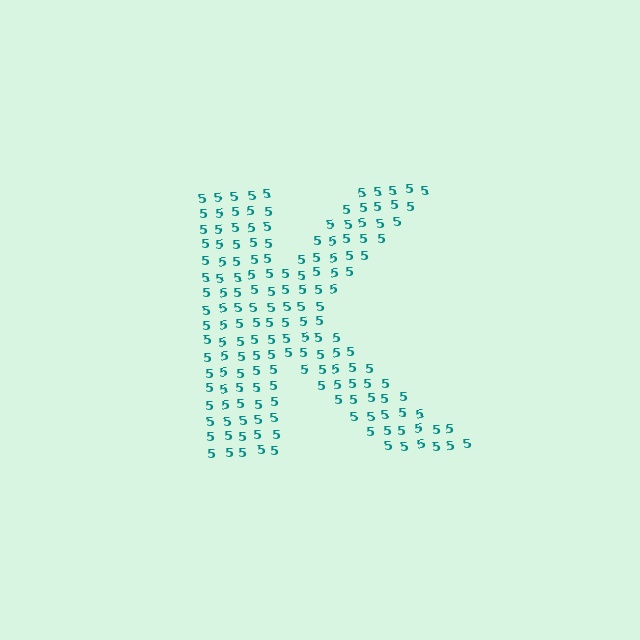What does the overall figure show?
The overall figure shows the letter K.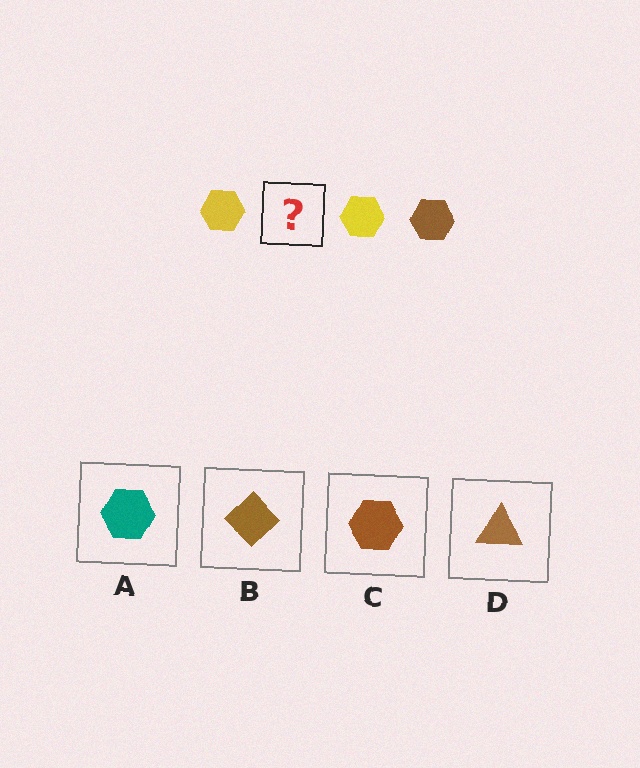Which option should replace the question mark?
Option C.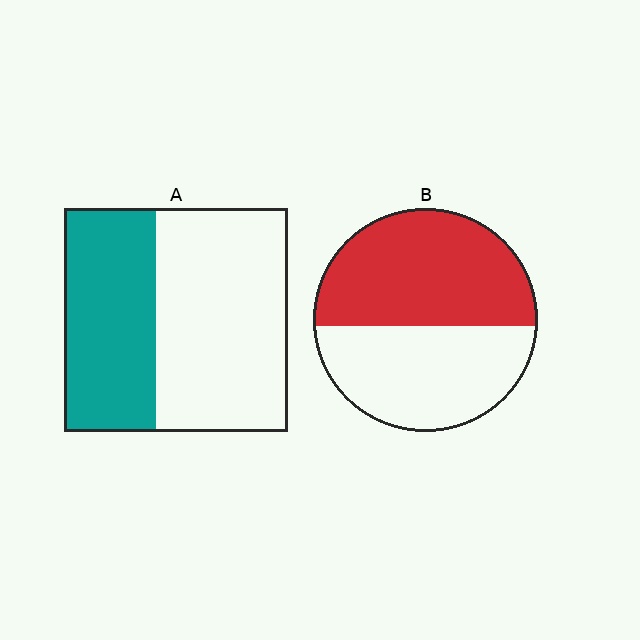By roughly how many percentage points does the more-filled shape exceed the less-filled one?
By roughly 10 percentage points (B over A).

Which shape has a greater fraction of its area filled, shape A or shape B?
Shape B.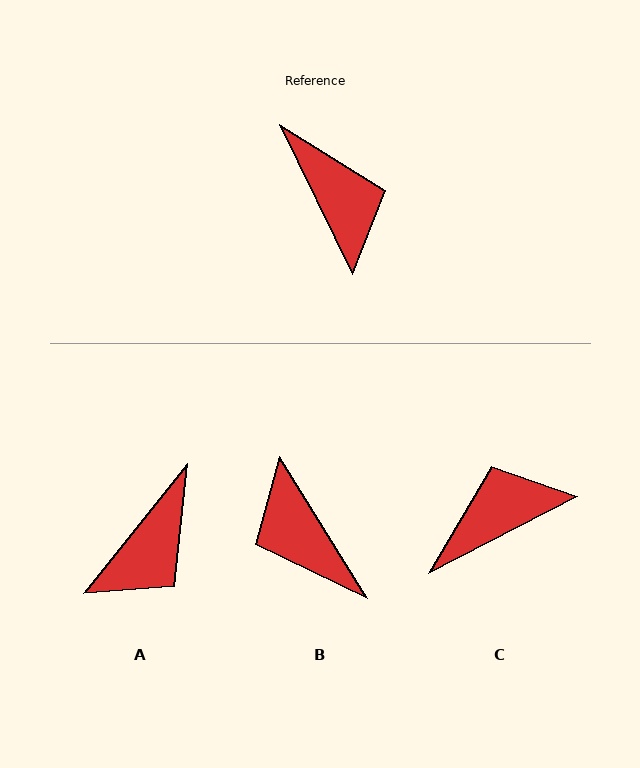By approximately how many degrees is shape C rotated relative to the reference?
Approximately 92 degrees counter-clockwise.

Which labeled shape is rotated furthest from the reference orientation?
B, about 174 degrees away.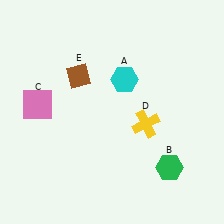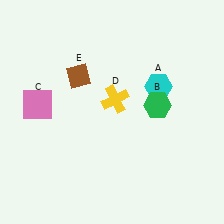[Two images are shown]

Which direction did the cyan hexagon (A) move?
The cyan hexagon (A) moved right.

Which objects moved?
The objects that moved are: the cyan hexagon (A), the green hexagon (B), the yellow cross (D).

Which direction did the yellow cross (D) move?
The yellow cross (D) moved left.